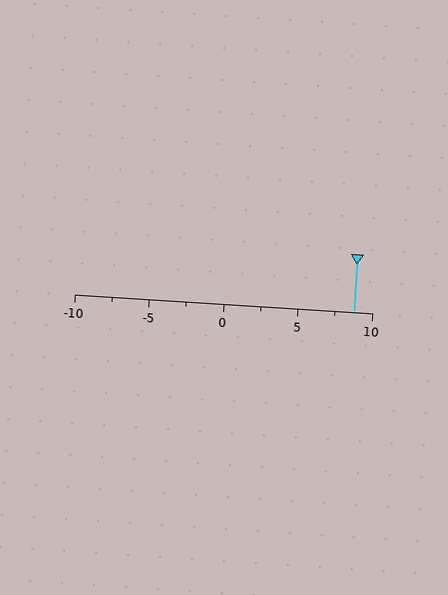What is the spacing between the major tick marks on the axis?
The major ticks are spaced 5 apart.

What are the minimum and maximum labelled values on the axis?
The axis runs from -10 to 10.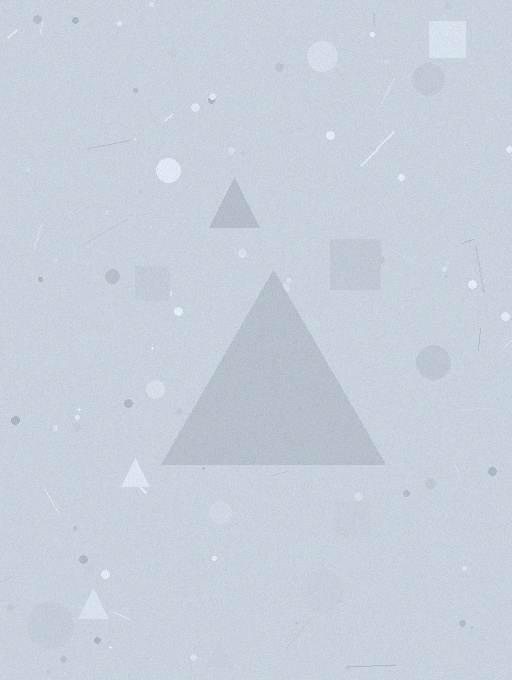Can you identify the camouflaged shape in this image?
The camouflaged shape is a triangle.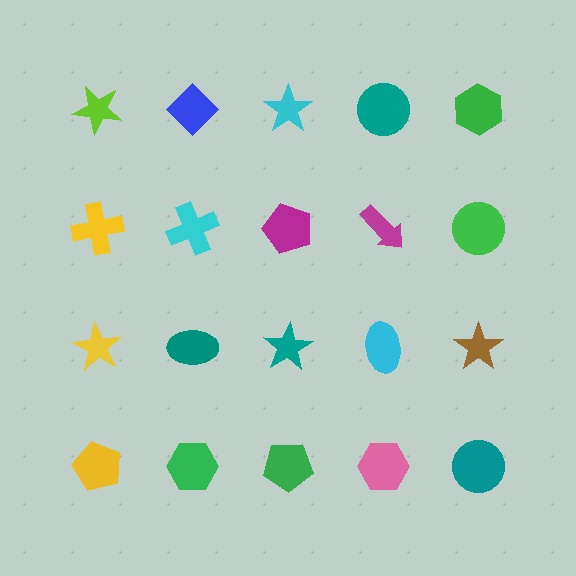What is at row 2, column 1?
A yellow cross.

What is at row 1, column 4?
A teal circle.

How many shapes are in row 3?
5 shapes.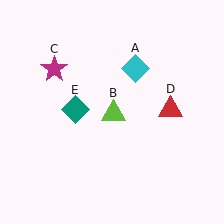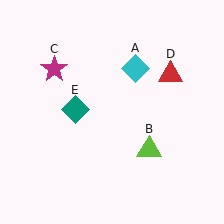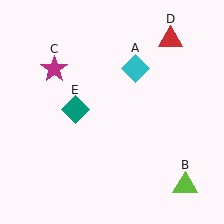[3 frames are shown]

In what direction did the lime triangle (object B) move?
The lime triangle (object B) moved down and to the right.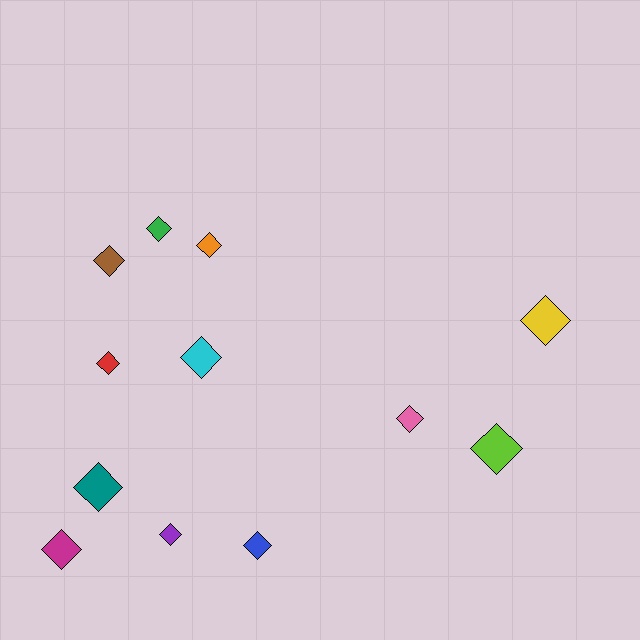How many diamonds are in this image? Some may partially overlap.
There are 12 diamonds.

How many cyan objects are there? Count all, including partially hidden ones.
There is 1 cyan object.